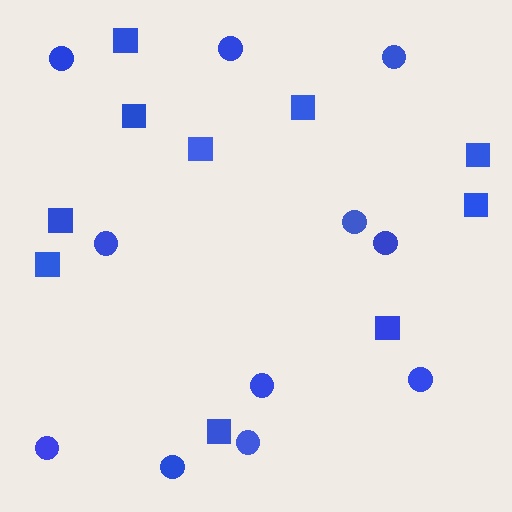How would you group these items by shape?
There are 2 groups: one group of squares (10) and one group of circles (11).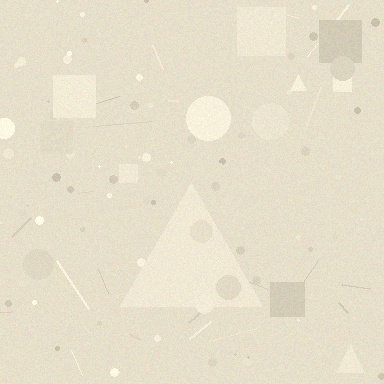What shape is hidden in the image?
A triangle is hidden in the image.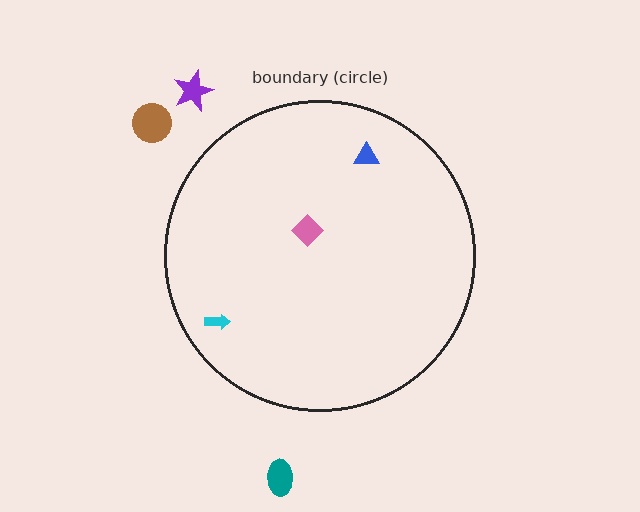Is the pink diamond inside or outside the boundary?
Inside.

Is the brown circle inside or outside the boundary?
Outside.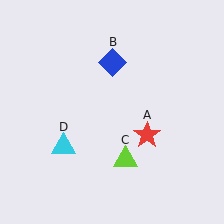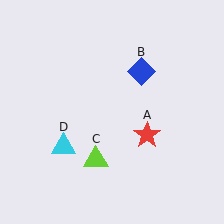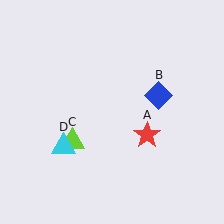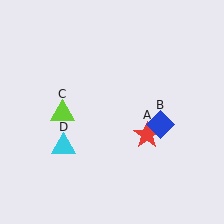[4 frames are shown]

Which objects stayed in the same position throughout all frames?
Red star (object A) and cyan triangle (object D) remained stationary.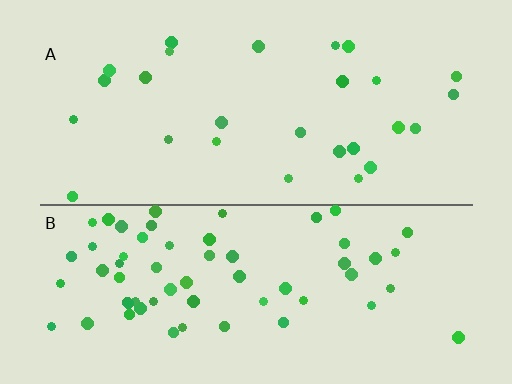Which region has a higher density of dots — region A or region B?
B (the bottom).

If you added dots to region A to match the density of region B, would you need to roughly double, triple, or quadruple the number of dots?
Approximately double.